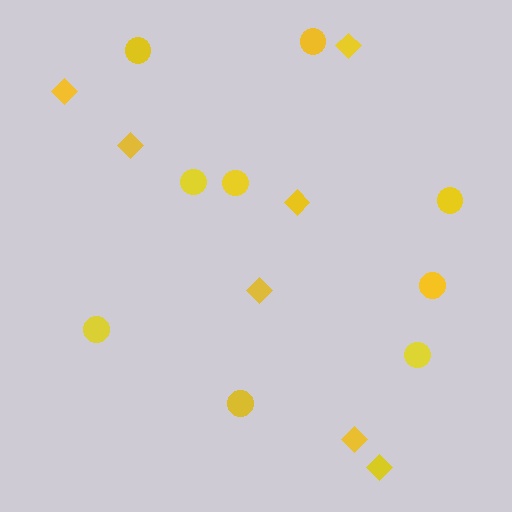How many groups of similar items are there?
There are 2 groups: one group of circles (9) and one group of diamonds (7).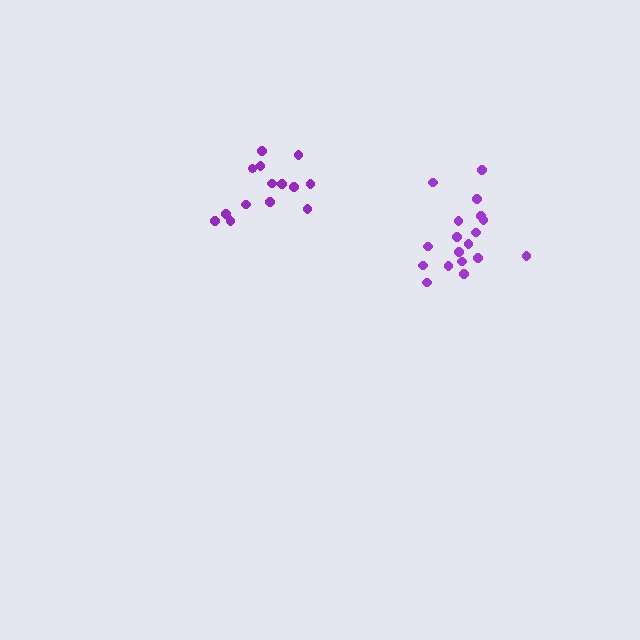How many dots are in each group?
Group 1: 18 dots, Group 2: 14 dots (32 total).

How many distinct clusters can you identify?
There are 2 distinct clusters.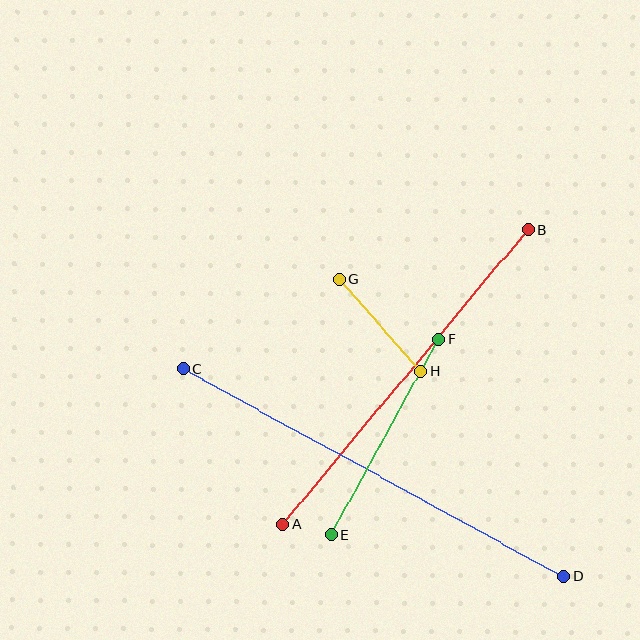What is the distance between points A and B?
The distance is approximately 383 pixels.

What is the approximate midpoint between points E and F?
The midpoint is at approximately (385, 437) pixels.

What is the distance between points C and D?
The distance is approximately 434 pixels.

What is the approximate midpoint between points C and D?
The midpoint is at approximately (373, 473) pixels.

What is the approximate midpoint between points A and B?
The midpoint is at approximately (406, 377) pixels.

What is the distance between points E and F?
The distance is approximately 223 pixels.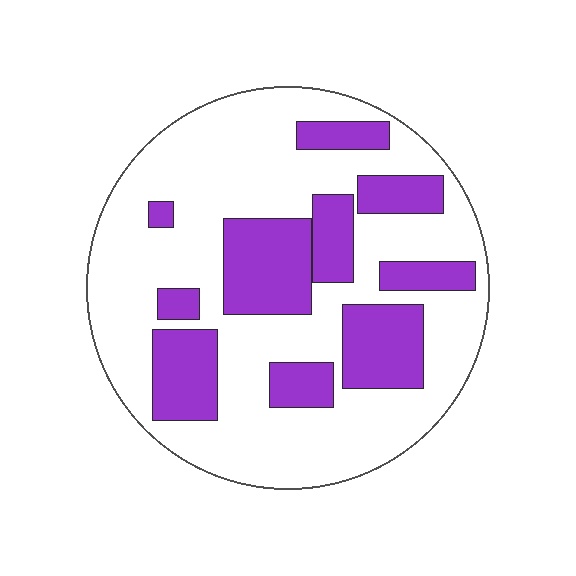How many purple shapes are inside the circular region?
10.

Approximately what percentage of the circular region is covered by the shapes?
Approximately 30%.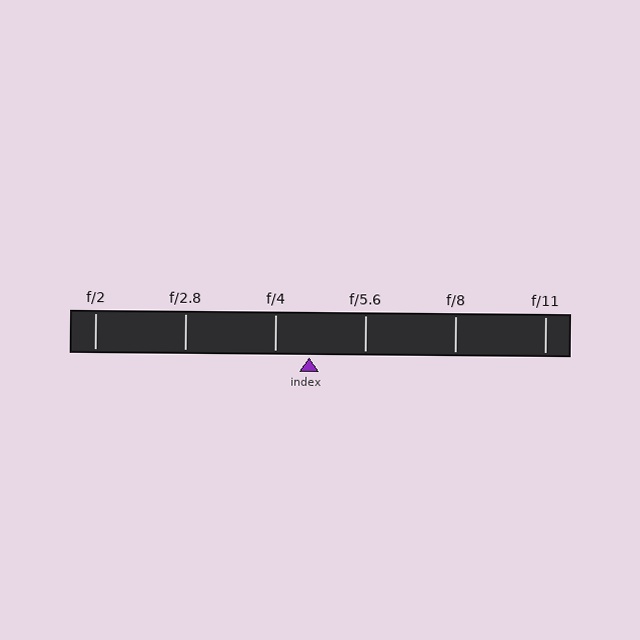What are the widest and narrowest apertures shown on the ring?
The widest aperture shown is f/2 and the narrowest is f/11.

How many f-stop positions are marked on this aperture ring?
There are 6 f-stop positions marked.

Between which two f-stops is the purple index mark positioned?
The index mark is between f/4 and f/5.6.